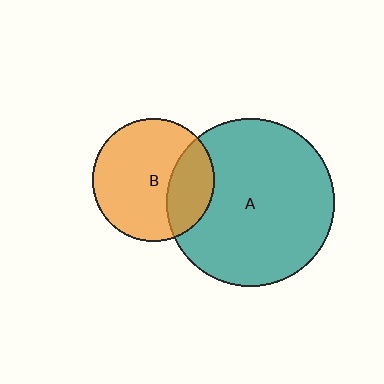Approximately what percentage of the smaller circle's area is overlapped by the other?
Approximately 30%.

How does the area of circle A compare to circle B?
Approximately 1.9 times.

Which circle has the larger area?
Circle A (teal).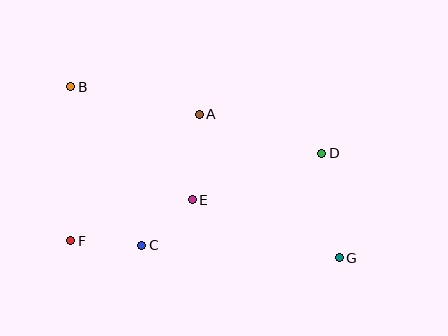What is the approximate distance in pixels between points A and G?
The distance between A and G is approximately 200 pixels.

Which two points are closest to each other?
Points C and E are closest to each other.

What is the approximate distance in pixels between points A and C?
The distance between A and C is approximately 143 pixels.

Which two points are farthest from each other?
Points B and G are farthest from each other.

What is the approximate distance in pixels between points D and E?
The distance between D and E is approximately 138 pixels.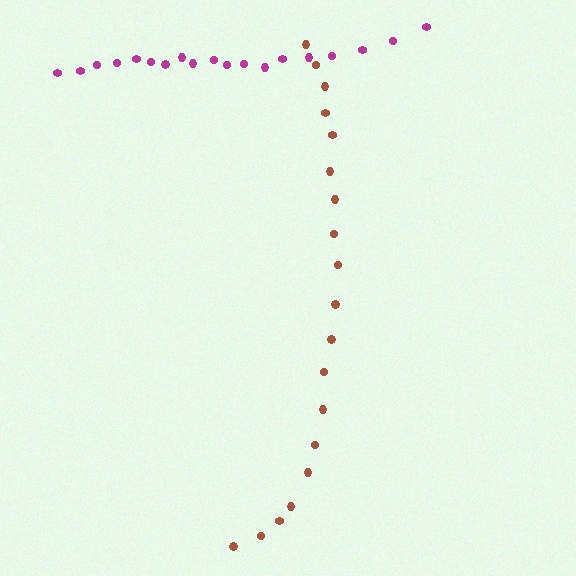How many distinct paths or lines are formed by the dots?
There are 2 distinct paths.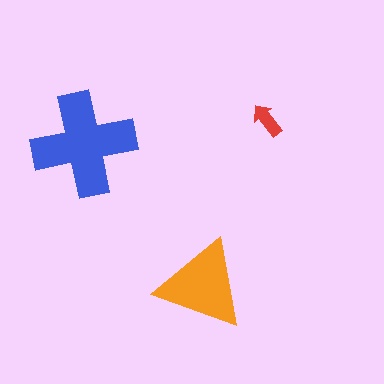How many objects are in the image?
There are 3 objects in the image.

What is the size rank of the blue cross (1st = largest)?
1st.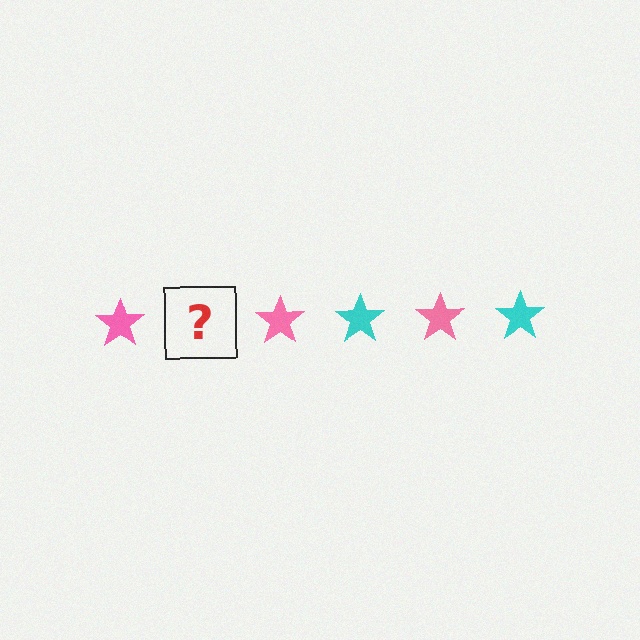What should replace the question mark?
The question mark should be replaced with a cyan star.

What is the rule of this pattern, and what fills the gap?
The rule is that the pattern cycles through pink, cyan stars. The gap should be filled with a cyan star.